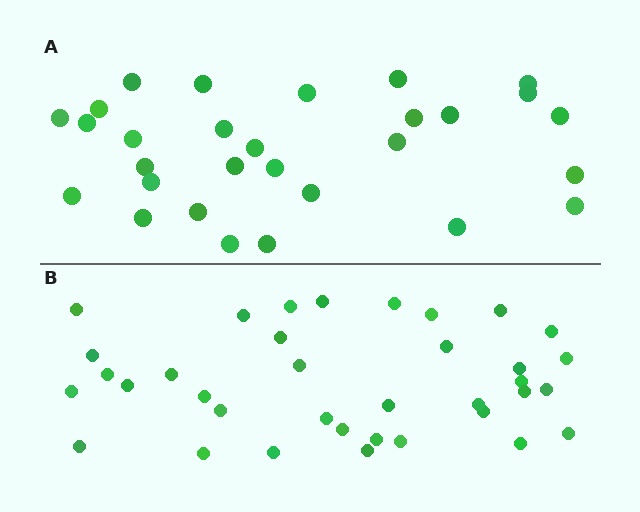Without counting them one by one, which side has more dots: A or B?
Region B (the bottom region) has more dots.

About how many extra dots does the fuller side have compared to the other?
Region B has roughly 8 or so more dots than region A.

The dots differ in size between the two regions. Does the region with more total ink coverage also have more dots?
No. Region A has more total ink coverage because its dots are larger, but region B actually contains more individual dots. Total area can be misleading — the number of items is what matters here.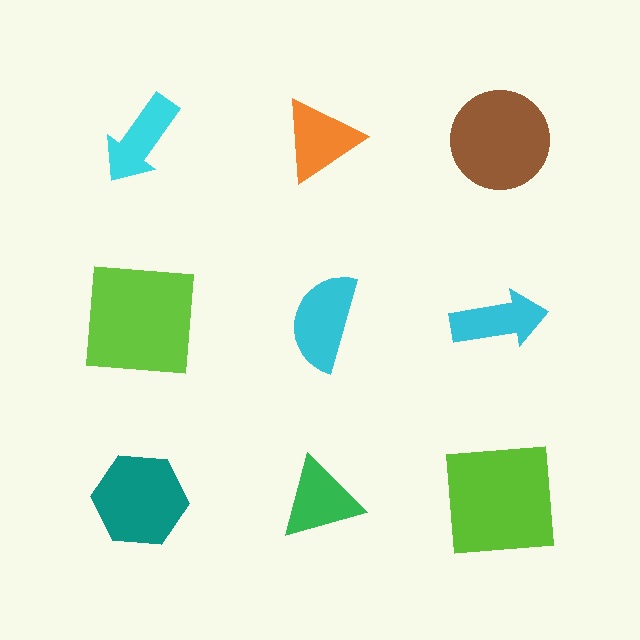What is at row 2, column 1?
A lime square.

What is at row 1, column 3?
A brown circle.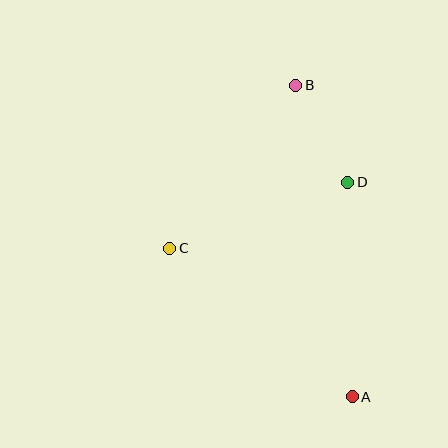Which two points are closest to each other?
Points B and D are closest to each other.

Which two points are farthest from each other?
Points A and B are farthest from each other.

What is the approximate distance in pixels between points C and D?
The distance between C and D is approximately 190 pixels.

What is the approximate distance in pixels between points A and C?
The distance between A and C is approximately 236 pixels.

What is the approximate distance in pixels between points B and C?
The distance between B and C is approximately 206 pixels.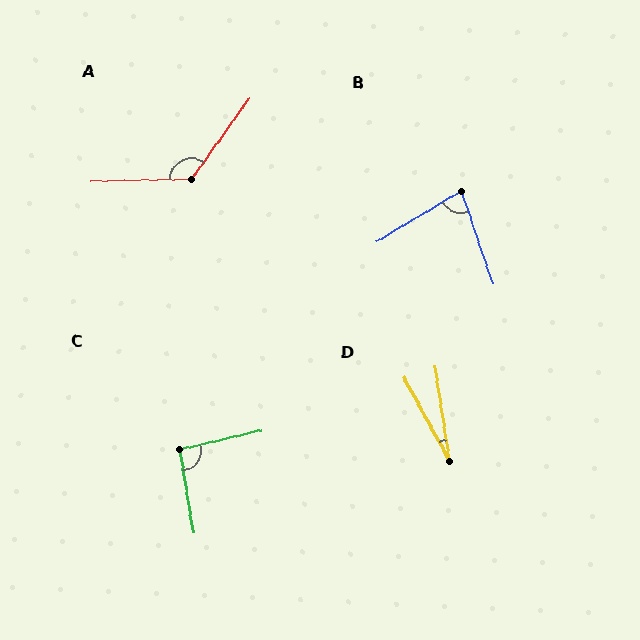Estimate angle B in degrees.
Approximately 78 degrees.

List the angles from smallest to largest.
D (20°), B (78°), C (93°), A (127°).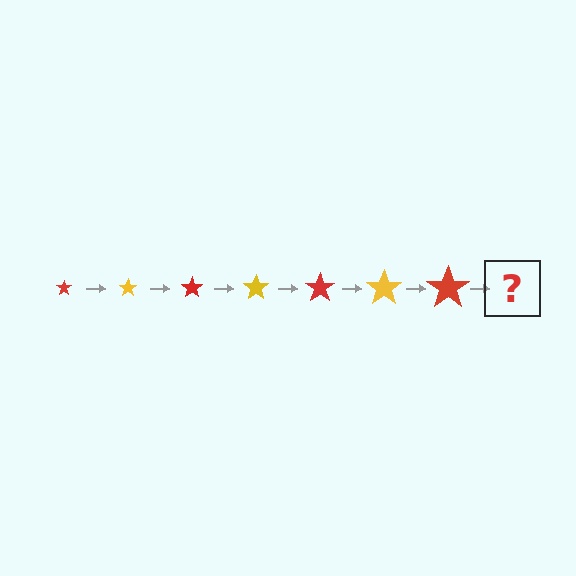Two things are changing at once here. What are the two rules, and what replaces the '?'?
The two rules are that the star grows larger each step and the color cycles through red and yellow. The '?' should be a yellow star, larger than the previous one.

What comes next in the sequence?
The next element should be a yellow star, larger than the previous one.